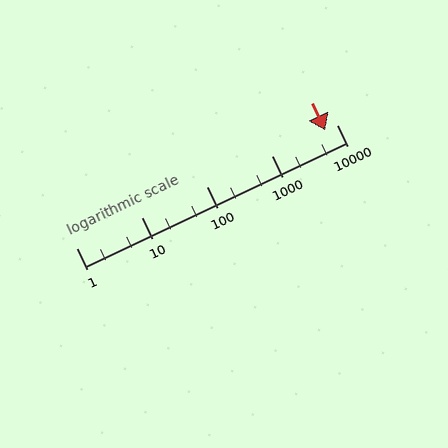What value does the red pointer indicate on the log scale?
The pointer indicates approximately 6600.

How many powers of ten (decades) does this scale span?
The scale spans 4 decades, from 1 to 10000.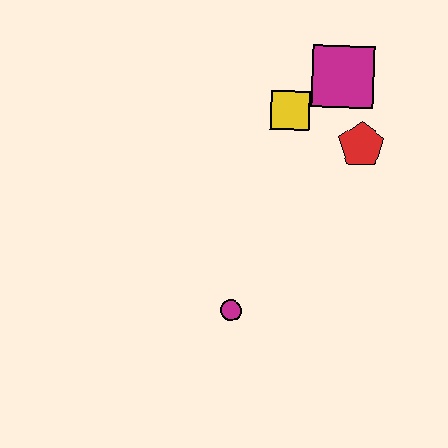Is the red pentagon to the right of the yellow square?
Yes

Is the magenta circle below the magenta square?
Yes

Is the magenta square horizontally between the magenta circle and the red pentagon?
Yes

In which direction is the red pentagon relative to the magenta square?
The red pentagon is below the magenta square.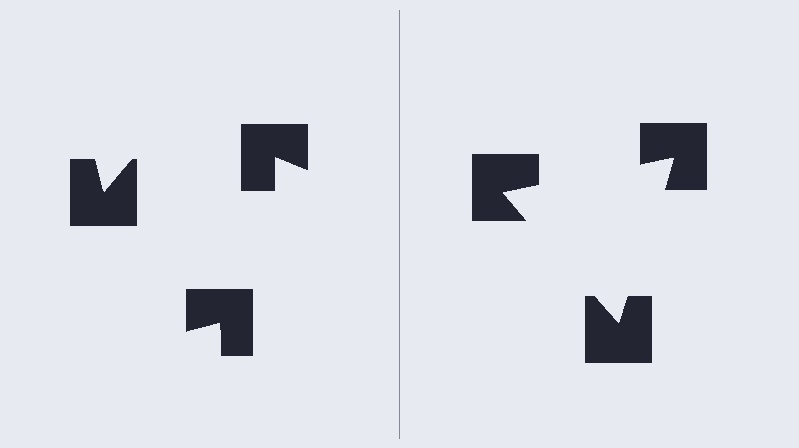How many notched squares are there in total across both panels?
6 — 3 on each side.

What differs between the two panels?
The notched squares are positioned identically on both sides; only the wedge orientations differ. On the right they align to a triangle; on the left they are misaligned.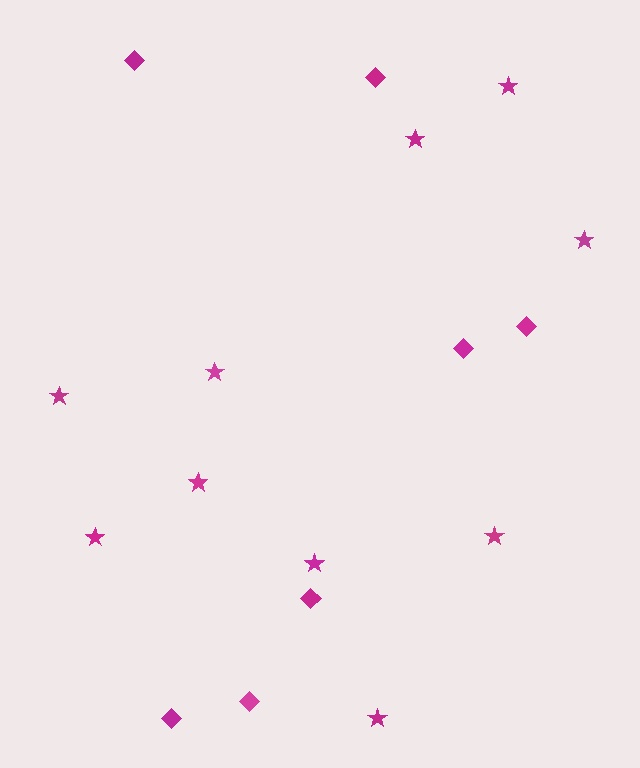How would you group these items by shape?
There are 2 groups: one group of diamonds (7) and one group of stars (10).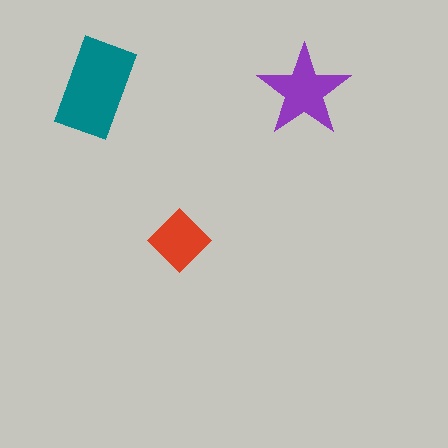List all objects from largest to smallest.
The teal rectangle, the purple star, the red diamond.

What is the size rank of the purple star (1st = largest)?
2nd.